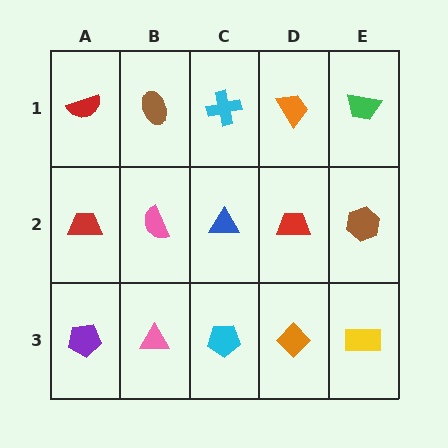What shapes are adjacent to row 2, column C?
A cyan cross (row 1, column C), a cyan pentagon (row 3, column C), a pink semicircle (row 2, column B), a red trapezoid (row 2, column D).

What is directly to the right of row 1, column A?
A brown ellipse.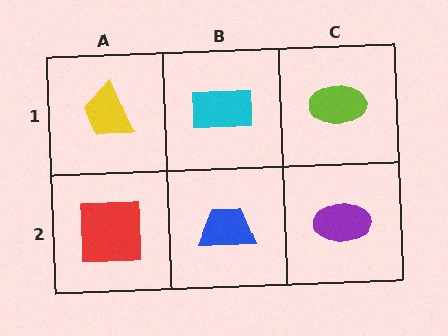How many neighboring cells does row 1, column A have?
2.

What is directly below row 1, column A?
A red square.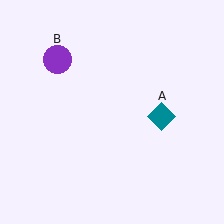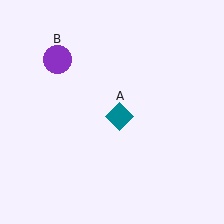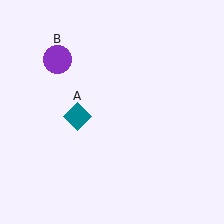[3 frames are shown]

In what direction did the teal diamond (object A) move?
The teal diamond (object A) moved left.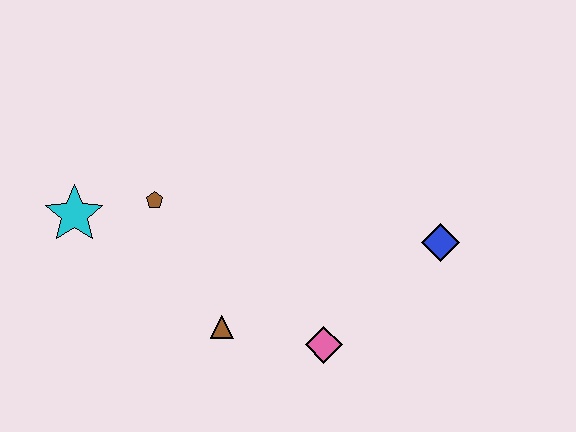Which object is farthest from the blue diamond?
The cyan star is farthest from the blue diamond.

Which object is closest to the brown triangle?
The pink diamond is closest to the brown triangle.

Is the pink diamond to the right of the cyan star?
Yes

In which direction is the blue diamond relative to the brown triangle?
The blue diamond is to the right of the brown triangle.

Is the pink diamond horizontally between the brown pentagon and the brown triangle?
No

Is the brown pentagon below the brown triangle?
No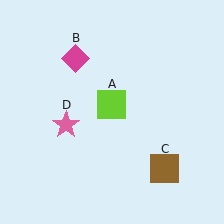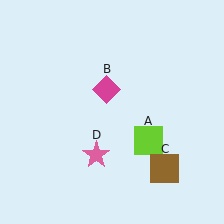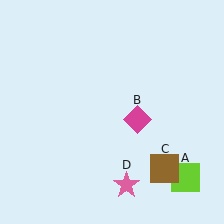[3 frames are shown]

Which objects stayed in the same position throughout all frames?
Brown square (object C) remained stationary.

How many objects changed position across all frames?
3 objects changed position: lime square (object A), magenta diamond (object B), pink star (object D).